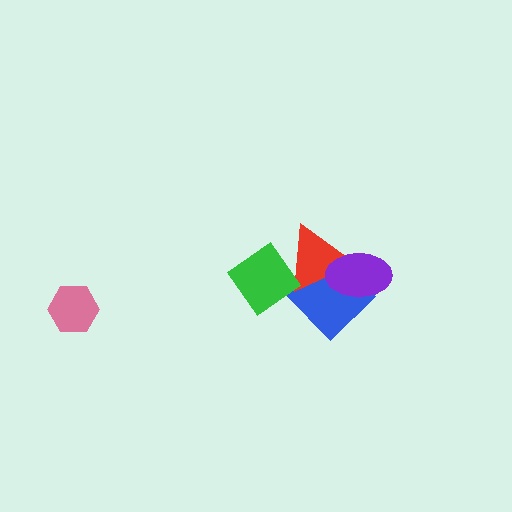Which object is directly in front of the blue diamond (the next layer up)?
The red triangle is directly in front of the blue diamond.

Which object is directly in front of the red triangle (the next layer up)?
The green diamond is directly in front of the red triangle.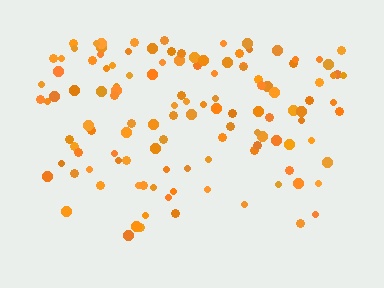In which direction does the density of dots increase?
From bottom to top, with the top side densest.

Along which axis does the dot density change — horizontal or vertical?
Vertical.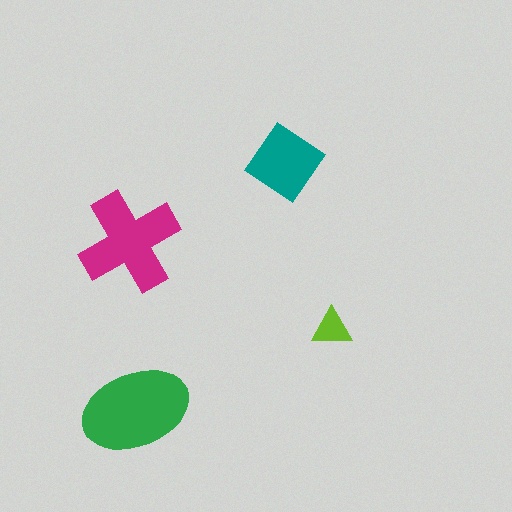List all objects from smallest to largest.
The lime triangle, the teal diamond, the magenta cross, the green ellipse.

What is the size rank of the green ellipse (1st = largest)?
1st.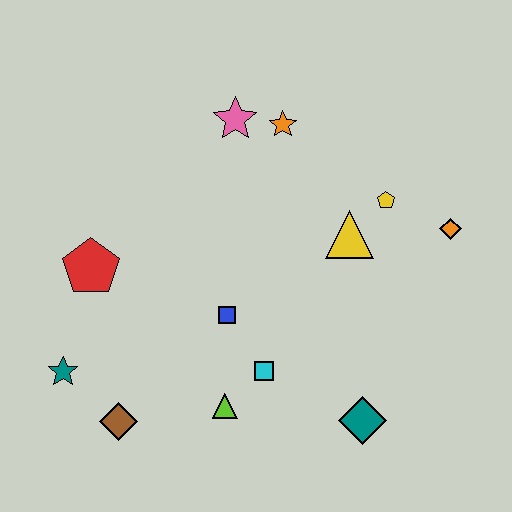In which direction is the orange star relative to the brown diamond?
The orange star is above the brown diamond.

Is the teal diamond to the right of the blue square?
Yes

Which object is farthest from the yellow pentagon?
The teal star is farthest from the yellow pentagon.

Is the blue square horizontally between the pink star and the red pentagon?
Yes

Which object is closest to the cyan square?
The lime triangle is closest to the cyan square.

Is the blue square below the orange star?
Yes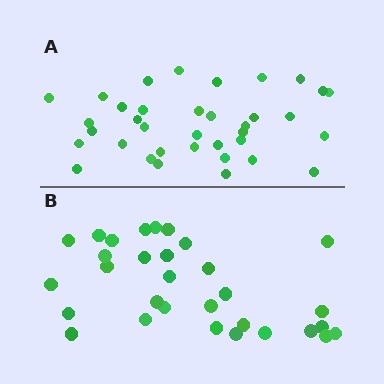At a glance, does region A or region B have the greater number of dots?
Region A (the top region) has more dots.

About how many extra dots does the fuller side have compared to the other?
Region A has about 5 more dots than region B.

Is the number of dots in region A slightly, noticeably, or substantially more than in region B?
Region A has only slightly more — the two regions are fairly close. The ratio is roughly 1.2 to 1.